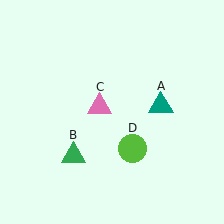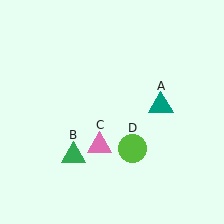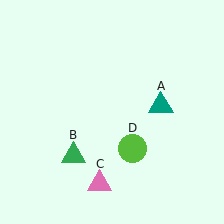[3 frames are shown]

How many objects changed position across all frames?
1 object changed position: pink triangle (object C).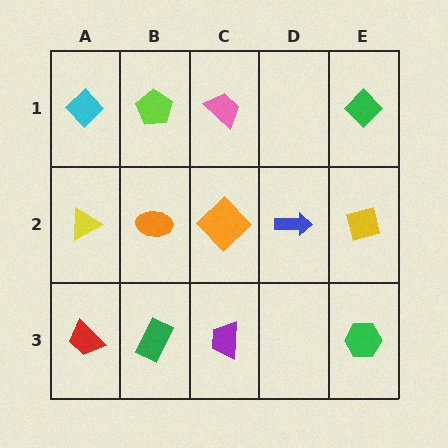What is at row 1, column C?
A pink trapezoid.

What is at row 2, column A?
A yellow triangle.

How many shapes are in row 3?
4 shapes.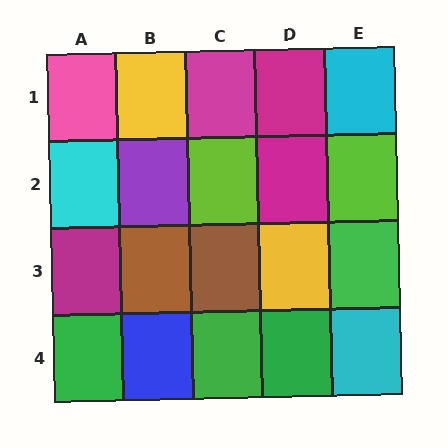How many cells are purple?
1 cell is purple.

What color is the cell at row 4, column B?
Blue.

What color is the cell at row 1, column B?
Yellow.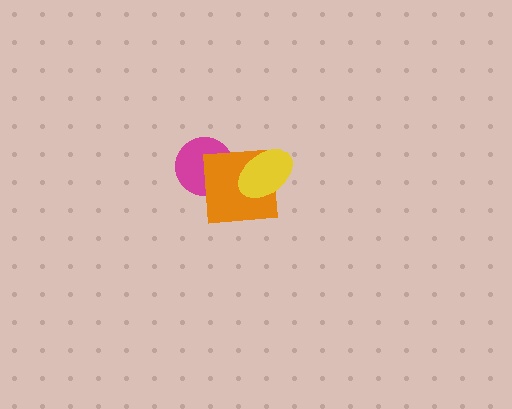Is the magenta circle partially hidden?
Yes, it is partially covered by another shape.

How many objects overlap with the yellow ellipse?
1 object overlaps with the yellow ellipse.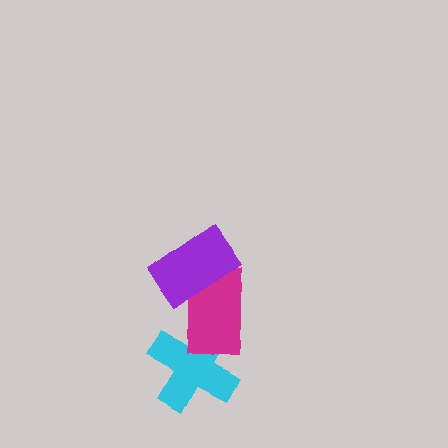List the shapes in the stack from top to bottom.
From top to bottom: the purple rectangle, the magenta rectangle, the cyan cross.